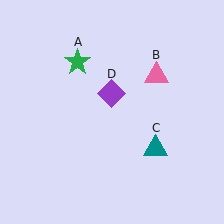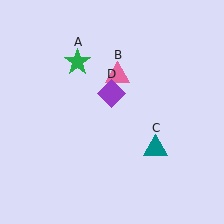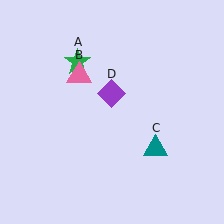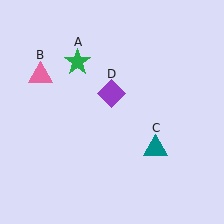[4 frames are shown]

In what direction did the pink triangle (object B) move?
The pink triangle (object B) moved left.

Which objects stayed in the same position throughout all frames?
Green star (object A) and teal triangle (object C) and purple diamond (object D) remained stationary.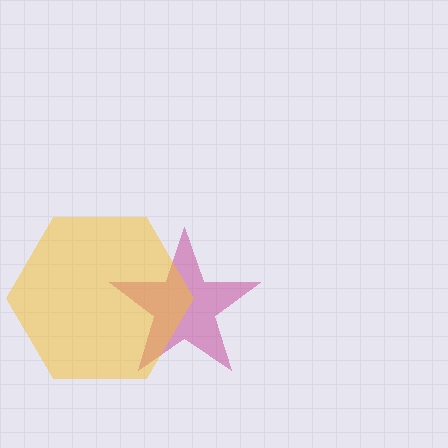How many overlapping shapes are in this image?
There are 2 overlapping shapes in the image.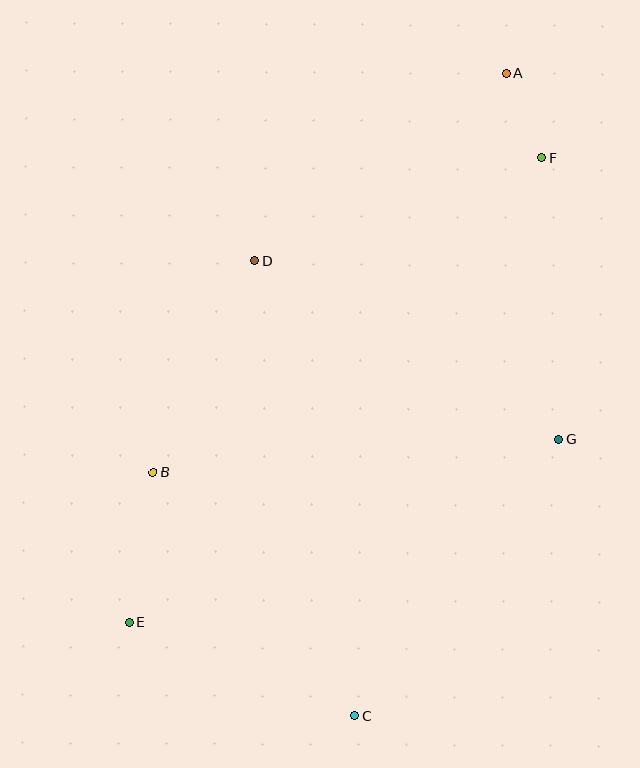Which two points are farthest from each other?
Points A and E are farthest from each other.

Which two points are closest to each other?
Points A and F are closest to each other.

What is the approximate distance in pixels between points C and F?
The distance between C and F is approximately 589 pixels.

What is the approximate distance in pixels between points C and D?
The distance between C and D is approximately 466 pixels.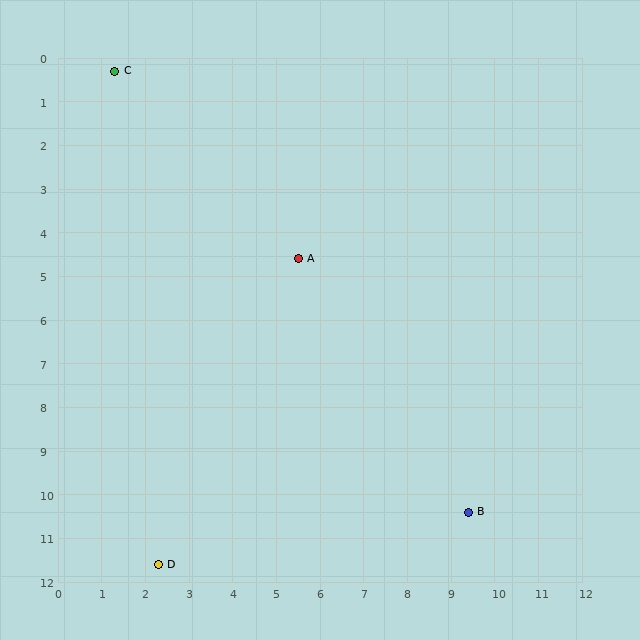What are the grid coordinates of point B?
Point B is at approximately (9.4, 10.4).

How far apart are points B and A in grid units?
Points B and A are about 7.0 grid units apart.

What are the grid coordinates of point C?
Point C is at approximately (1.3, 0.3).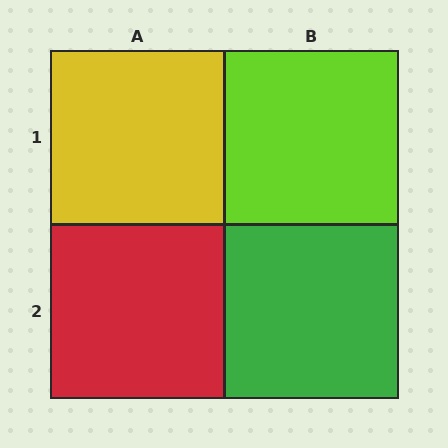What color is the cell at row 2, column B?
Green.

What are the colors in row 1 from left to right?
Yellow, lime.